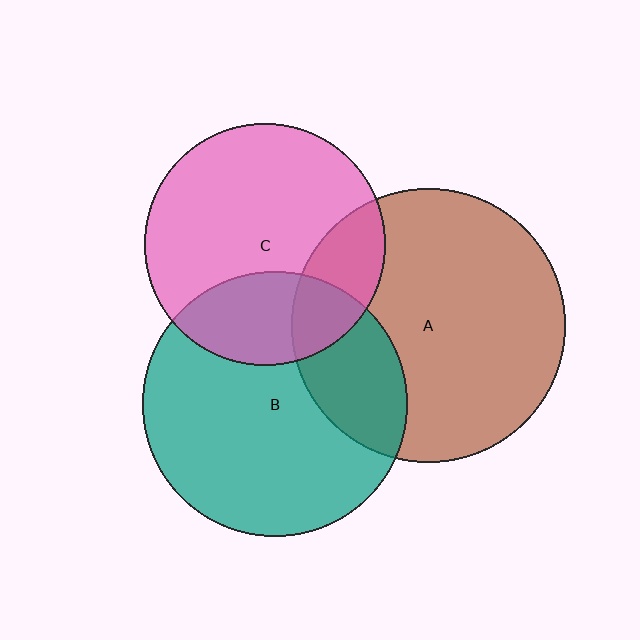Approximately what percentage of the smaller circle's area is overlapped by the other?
Approximately 25%.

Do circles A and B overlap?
Yes.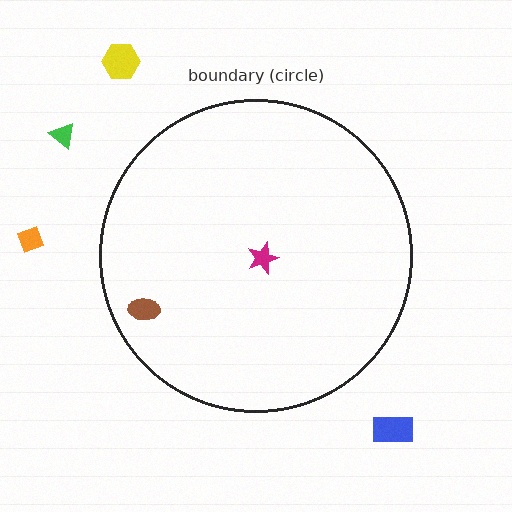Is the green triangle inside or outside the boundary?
Outside.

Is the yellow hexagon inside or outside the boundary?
Outside.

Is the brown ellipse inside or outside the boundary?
Inside.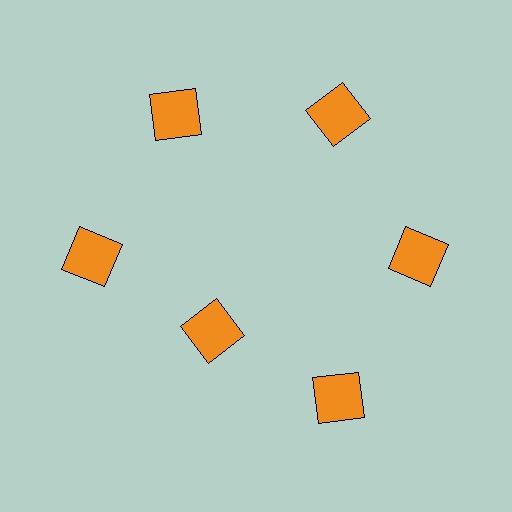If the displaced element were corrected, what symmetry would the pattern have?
It would have 6-fold rotational symmetry — the pattern would map onto itself every 60 degrees.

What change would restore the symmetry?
The symmetry would be restored by moving it outward, back onto the ring so that all 6 squares sit at equal angles and equal distance from the center.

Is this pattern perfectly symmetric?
No. The 6 orange squares are arranged in a ring, but one element near the 7 o'clock position is pulled inward toward the center, breaking the 6-fold rotational symmetry.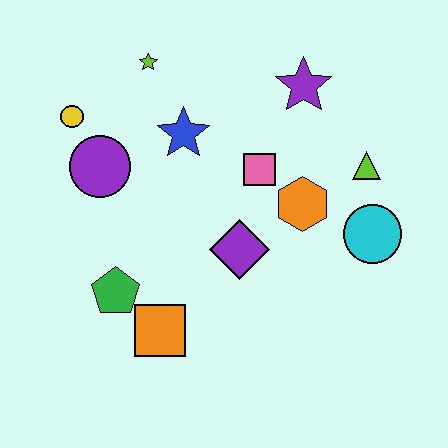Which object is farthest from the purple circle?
The cyan circle is farthest from the purple circle.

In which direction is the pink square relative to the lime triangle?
The pink square is to the left of the lime triangle.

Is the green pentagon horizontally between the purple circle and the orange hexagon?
Yes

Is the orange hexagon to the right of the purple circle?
Yes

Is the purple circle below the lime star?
Yes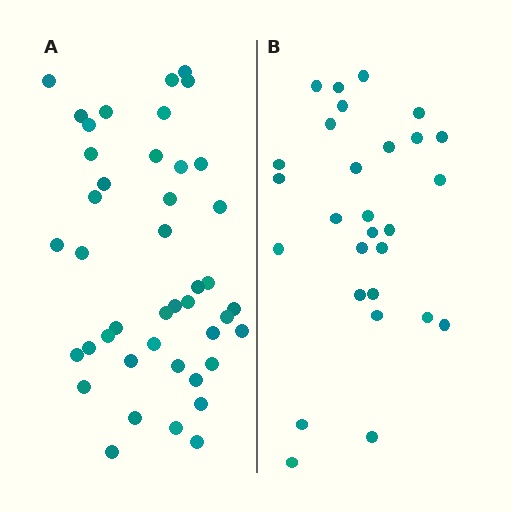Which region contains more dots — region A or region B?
Region A (the left region) has more dots.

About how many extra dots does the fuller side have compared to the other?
Region A has approximately 15 more dots than region B.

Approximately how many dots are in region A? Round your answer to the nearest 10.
About 40 dots. (The exact count is 43, which rounds to 40.)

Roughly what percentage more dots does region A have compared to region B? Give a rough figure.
About 55% more.